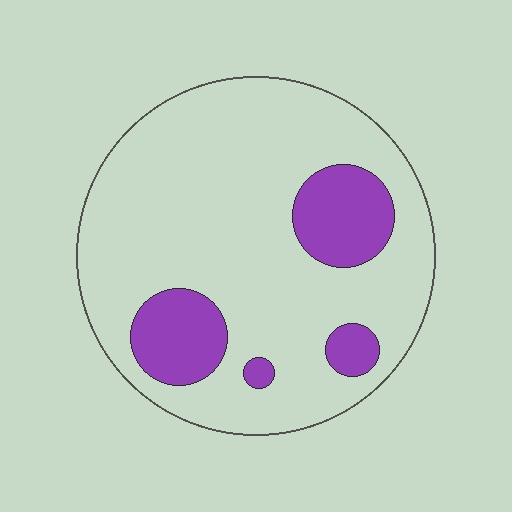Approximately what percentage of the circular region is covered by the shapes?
Approximately 20%.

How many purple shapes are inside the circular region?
4.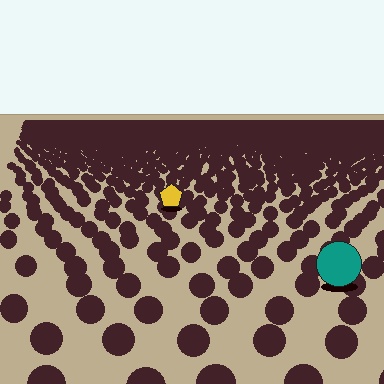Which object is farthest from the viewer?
The yellow pentagon is farthest from the viewer. It appears smaller and the ground texture around it is denser.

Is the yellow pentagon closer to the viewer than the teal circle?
No. The teal circle is closer — you can tell from the texture gradient: the ground texture is coarser near it.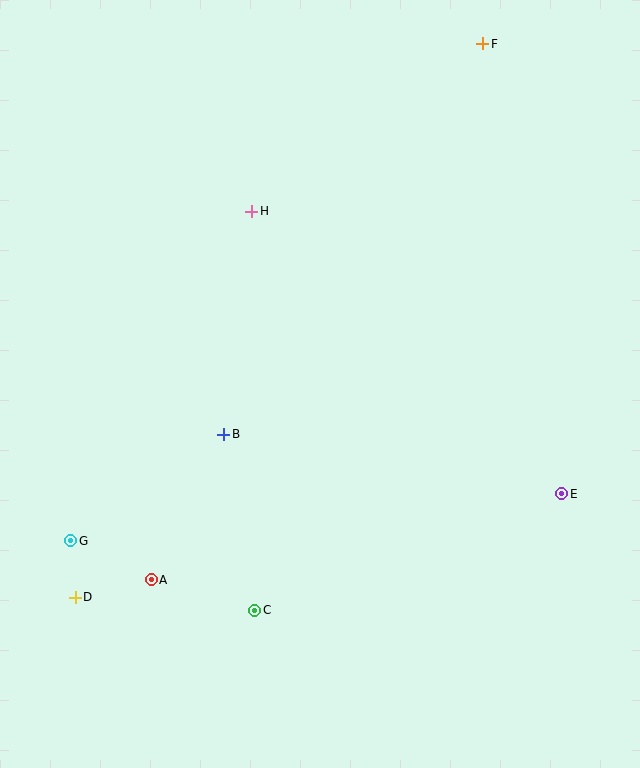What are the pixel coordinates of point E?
Point E is at (562, 494).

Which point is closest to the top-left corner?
Point H is closest to the top-left corner.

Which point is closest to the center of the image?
Point B at (224, 434) is closest to the center.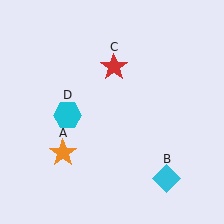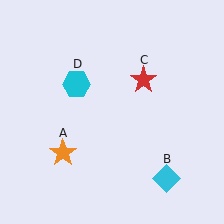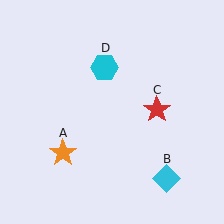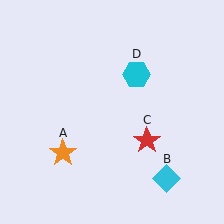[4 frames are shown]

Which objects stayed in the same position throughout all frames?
Orange star (object A) and cyan diamond (object B) remained stationary.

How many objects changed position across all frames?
2 objects changed position: red star (object C), cyan hexagon (object D).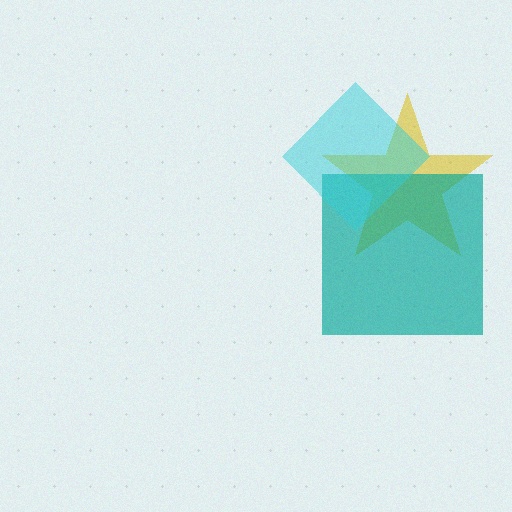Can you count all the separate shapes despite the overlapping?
Yes, there are 3 separate shapes.